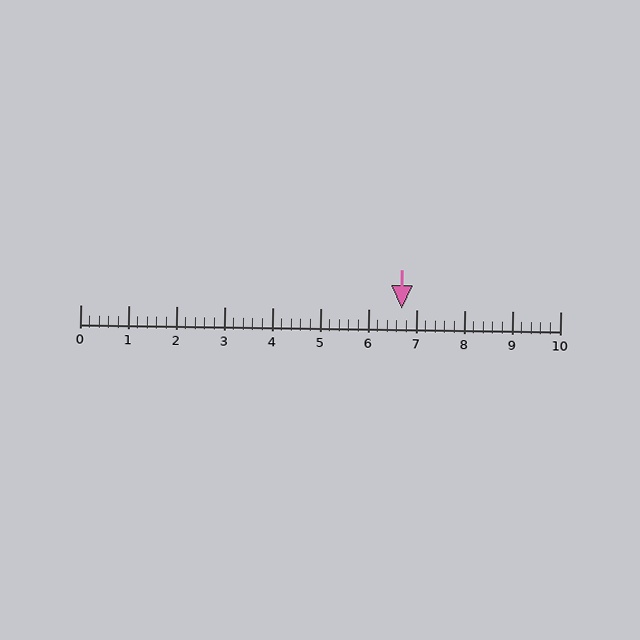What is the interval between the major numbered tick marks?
The major tick marks are spaced 1 units apart.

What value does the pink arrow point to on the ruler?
The pink arrow points to approximately 6.7.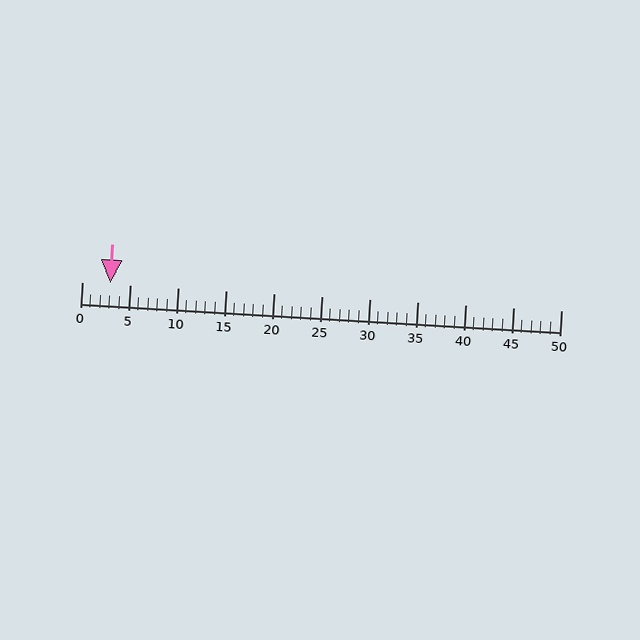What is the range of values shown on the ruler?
The ruler shows values from 0 to 50.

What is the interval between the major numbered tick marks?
The major tick marks are spaced 5 units apart.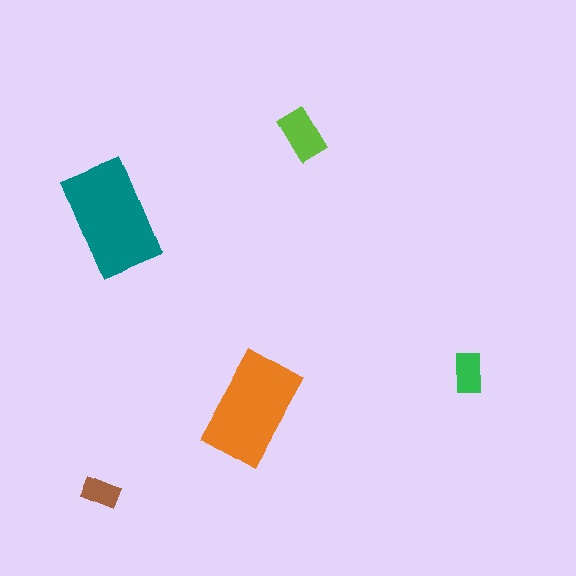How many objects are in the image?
There are 5 objects in the image.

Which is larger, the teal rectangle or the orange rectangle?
The teal one.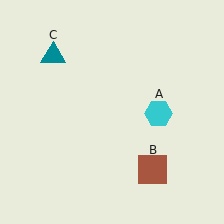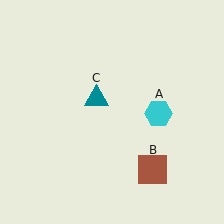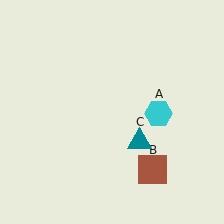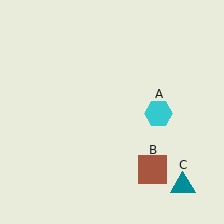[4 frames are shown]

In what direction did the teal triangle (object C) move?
The teal triangle (object C) moved down and to the right.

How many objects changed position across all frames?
1 object changed position: teal triangle (object C).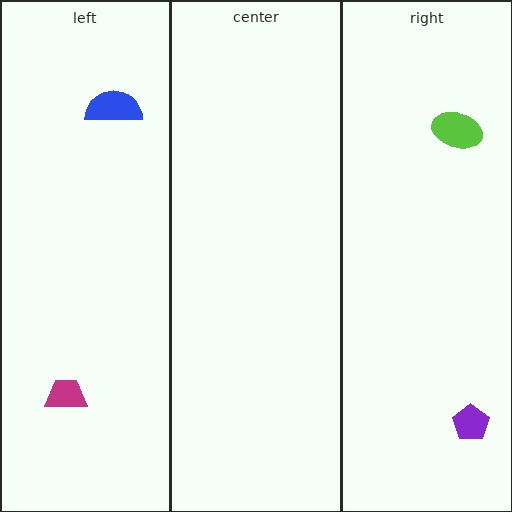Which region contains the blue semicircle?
The left region.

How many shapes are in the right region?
2.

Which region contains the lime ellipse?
The right region.